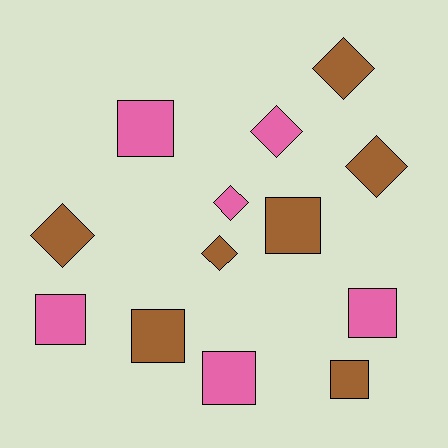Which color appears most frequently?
Brown, with 7 objects.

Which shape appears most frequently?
Square, with 7 objects.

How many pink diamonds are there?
There are 2 pink diamonds.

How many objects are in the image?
There are 13 objects.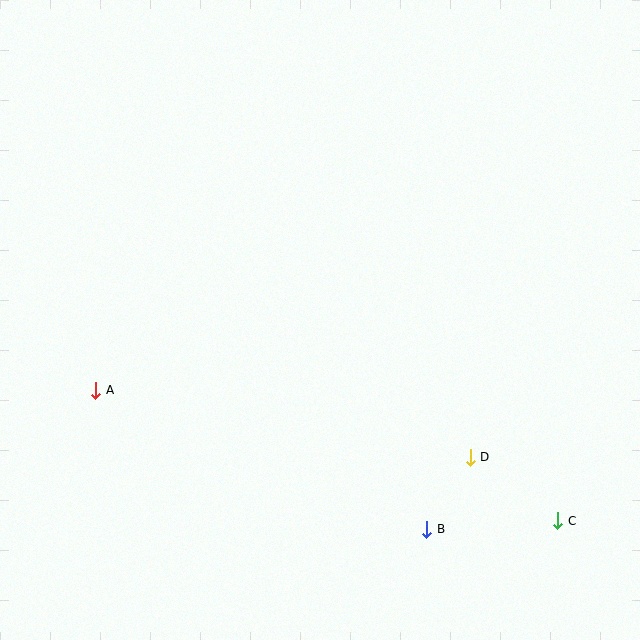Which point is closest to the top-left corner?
Point A is closest to the top-left corner.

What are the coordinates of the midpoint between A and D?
The midpoint between A and D is at (283, 424).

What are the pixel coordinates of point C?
Point C is at (558, 521).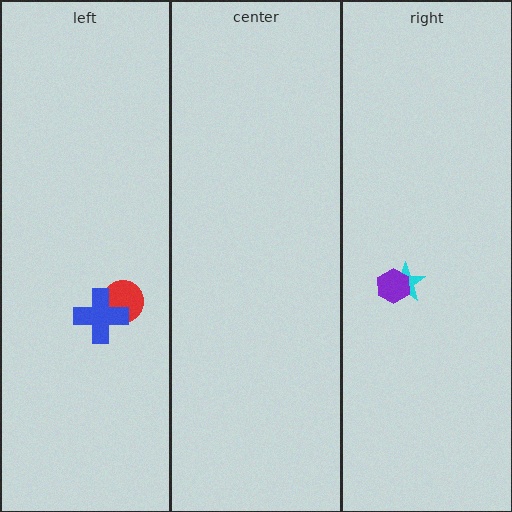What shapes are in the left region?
The red circle, the blue cross.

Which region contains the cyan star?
The right region.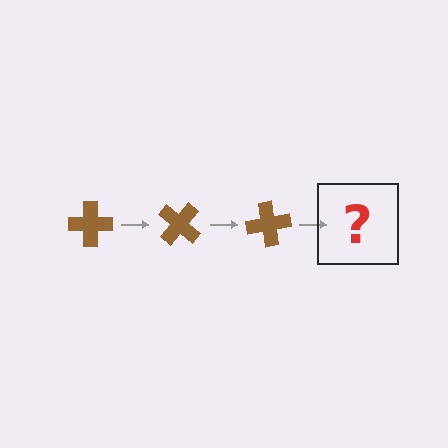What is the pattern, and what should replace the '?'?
The pattern is that the cross rotates 40 degrees each step. The '?' should be a brown cross rotated 120 degrees.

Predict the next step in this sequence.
The next step is a brown cross rotated 120 degrees.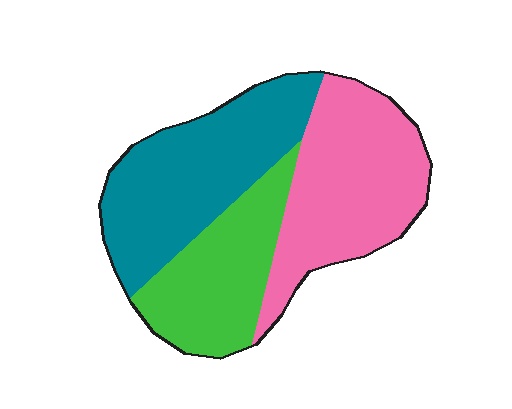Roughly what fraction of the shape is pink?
Pink takes up about three eighths (3/8) of the shape.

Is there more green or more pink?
Pink.